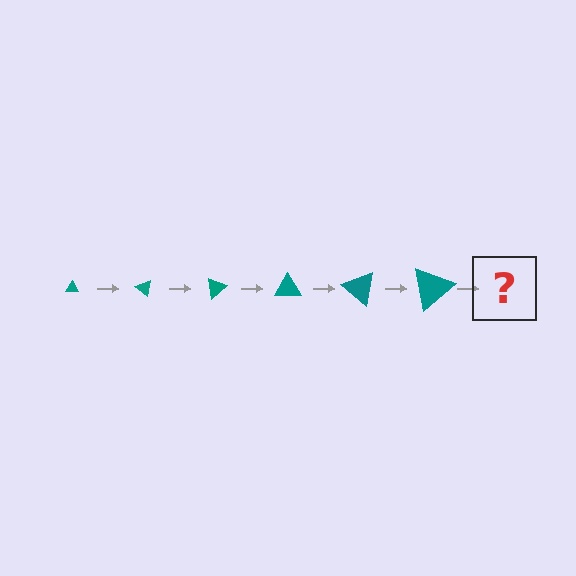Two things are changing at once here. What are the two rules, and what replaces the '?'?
The two rules are that the triangle grows larger each step and it rotates 40 degrees each step. The '?' should be a triangle, larger than the previous one and rotated 240 degrees from the start.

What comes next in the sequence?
The next element should be a triangle, larger than the previous one and rotated 240 degrees from the start.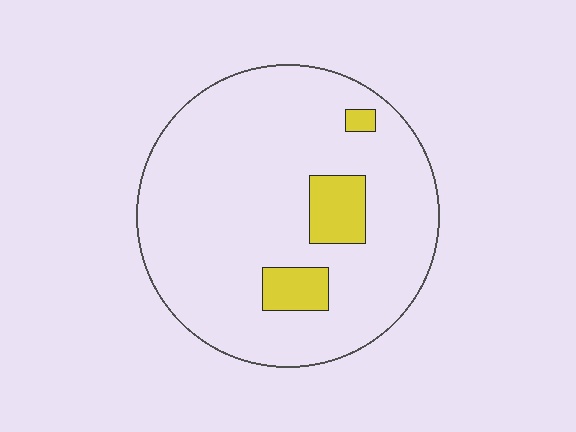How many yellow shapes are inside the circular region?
3.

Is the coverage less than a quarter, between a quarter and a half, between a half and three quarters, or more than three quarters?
Less than a quarter.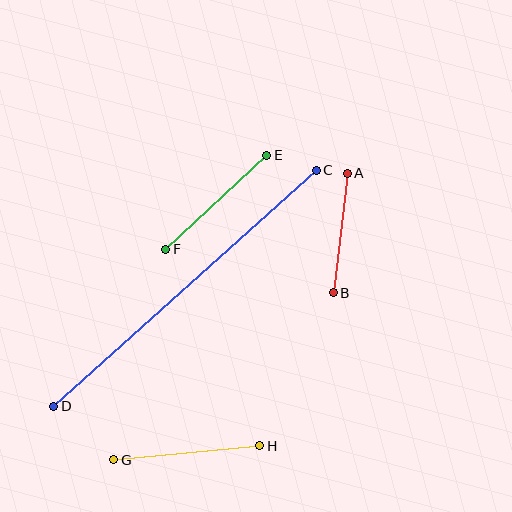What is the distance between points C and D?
The distance is approximately 353 pixels.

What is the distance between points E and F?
The distance is approximately 138 pixels.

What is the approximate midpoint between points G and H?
The midpoint is at approximately (187, 453) pixels.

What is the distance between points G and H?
The distance is approximately 147 pixels.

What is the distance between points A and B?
The distance is approximately 120 pixels.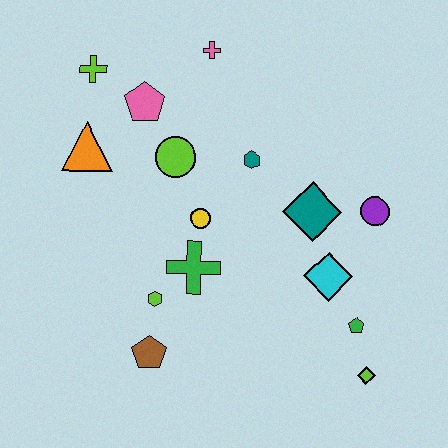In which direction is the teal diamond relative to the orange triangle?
The teal diamond is to the right of the orange triangle.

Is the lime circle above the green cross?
Yes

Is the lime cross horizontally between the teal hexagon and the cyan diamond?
No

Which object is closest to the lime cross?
The pink pentagon is closest to the lime cross.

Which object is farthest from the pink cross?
The lime diamond is farthest from the pink cross.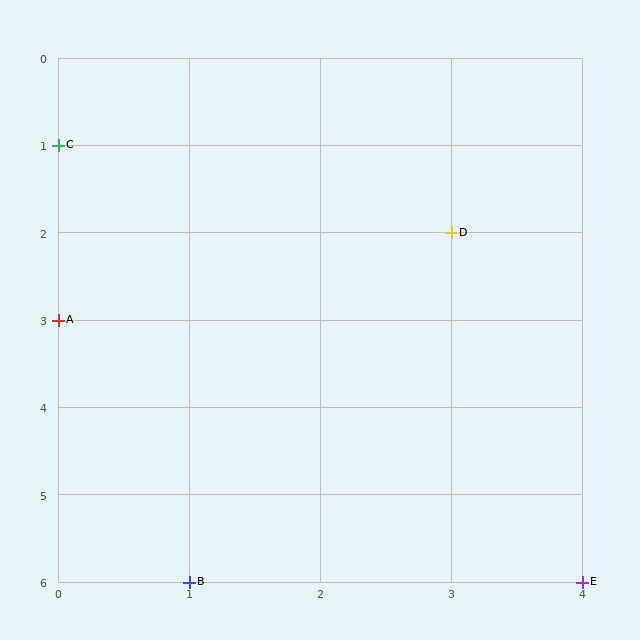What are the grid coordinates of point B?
Point B is at grid coordinates (1, 6).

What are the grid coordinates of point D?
Point D is at grid coordinates (3, 2).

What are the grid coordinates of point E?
Point E is at grid coordinates (4, 6).